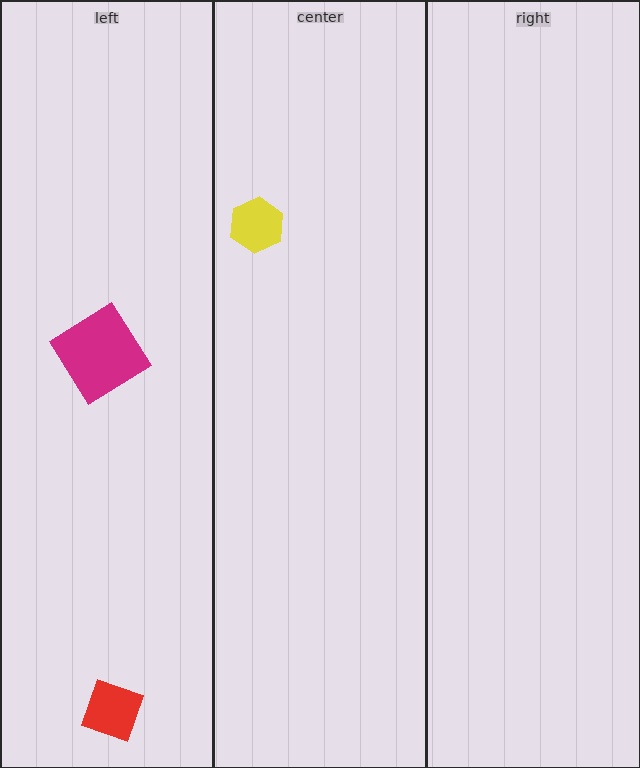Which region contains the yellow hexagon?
The center region.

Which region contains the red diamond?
The left region.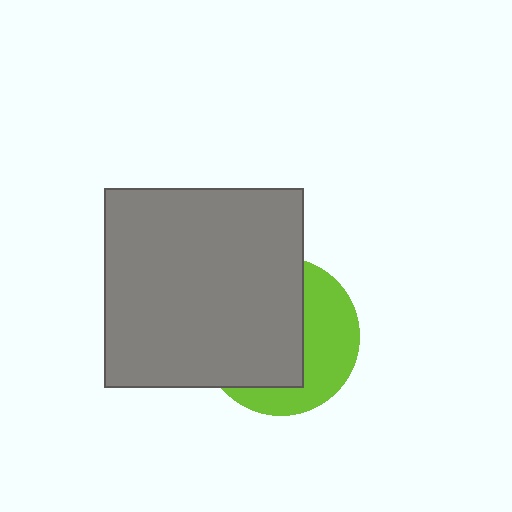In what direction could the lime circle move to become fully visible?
The lime circle could move right. That would shift it out from behind the gray square entirely.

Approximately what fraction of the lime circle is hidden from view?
Roughly 59% of the lime circle is hidden behind the gray square.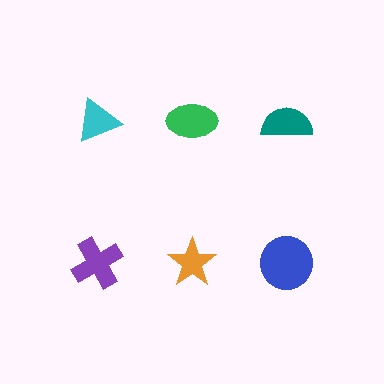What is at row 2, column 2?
An orange star.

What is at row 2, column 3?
A blue circle.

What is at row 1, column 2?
A green ellipse.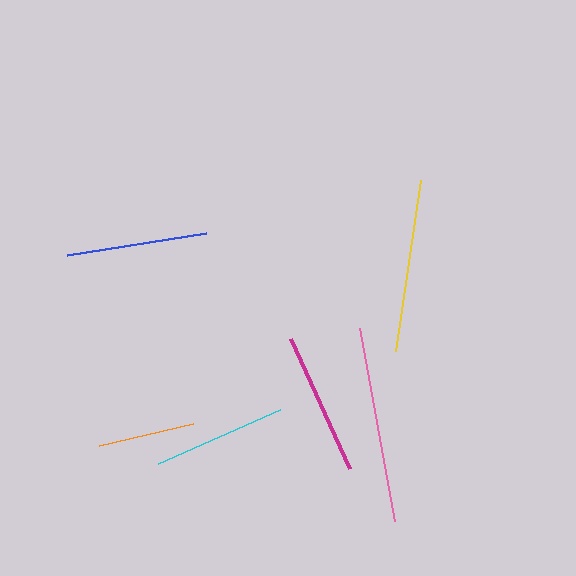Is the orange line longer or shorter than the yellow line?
The yellow line is longer than the orange line.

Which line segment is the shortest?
The orange line is the shortest at approximately 97 pixels.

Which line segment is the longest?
The pink line is the longest at approximately 196 pixels.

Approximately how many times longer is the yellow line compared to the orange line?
The yellow line is approximately 1.8 times the length of the orange line.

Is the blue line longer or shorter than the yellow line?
The yellow line is longer than the blue line.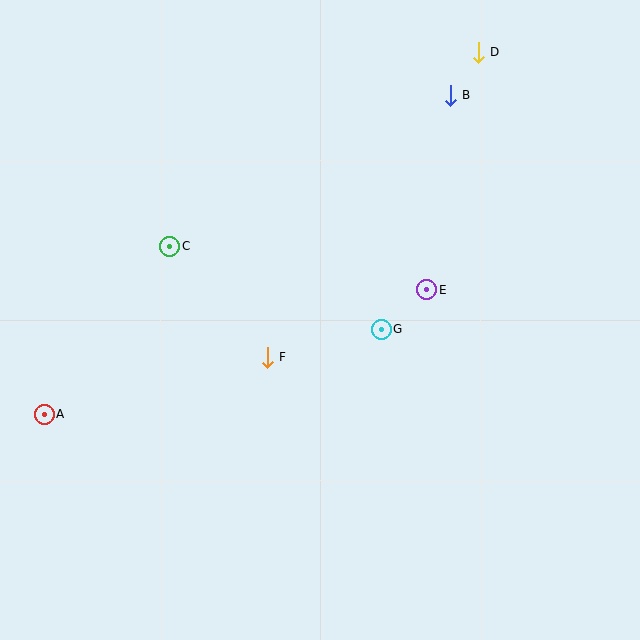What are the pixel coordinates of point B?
Point B is at (450, 95).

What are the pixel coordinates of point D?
Point D is at (478, 52).